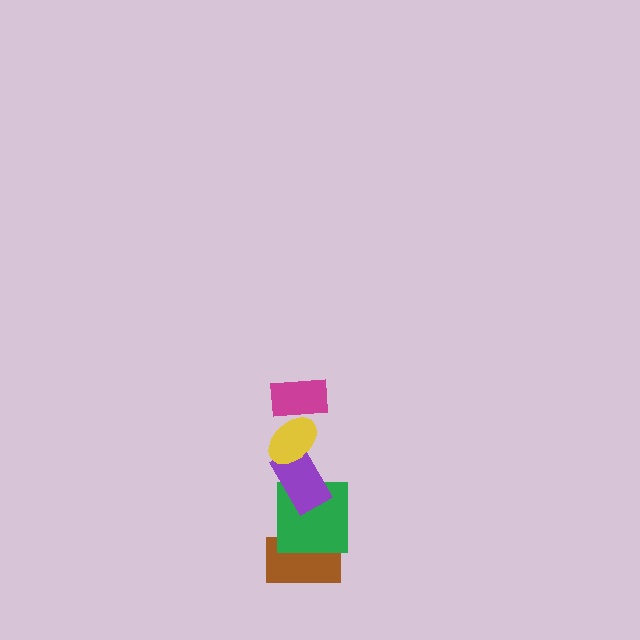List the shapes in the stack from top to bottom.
From top to bottom: the magenta rectangle, the yellow ellipse, the purple rectangle, the green square, the brown rectangle.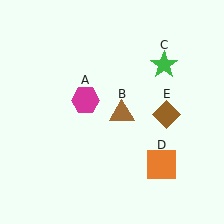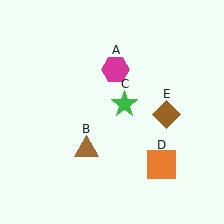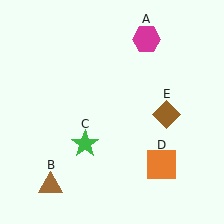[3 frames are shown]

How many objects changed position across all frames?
3 objects changed position: magenta hexagon (object A), brown triangle (object B), green star (object C).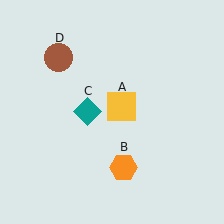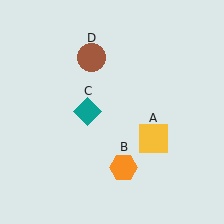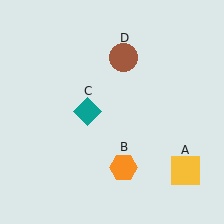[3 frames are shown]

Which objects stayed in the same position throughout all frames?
Orange hexagon (object B) and teal diamond (object C) remained stationary.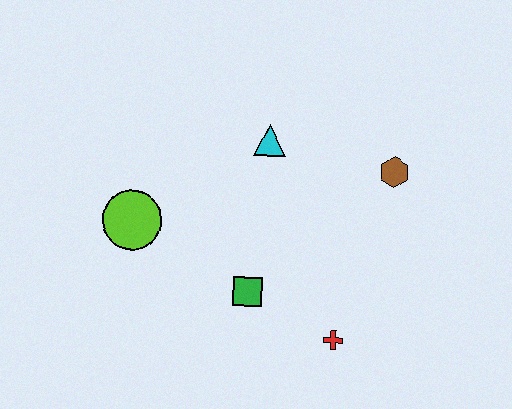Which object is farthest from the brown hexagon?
The lime circle is farthest from the brown hexagon.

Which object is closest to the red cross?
The green square is closest to the red cross.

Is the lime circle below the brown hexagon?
Yes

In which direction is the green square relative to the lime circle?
The green square is to the right of the lime circle.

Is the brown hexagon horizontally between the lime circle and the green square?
No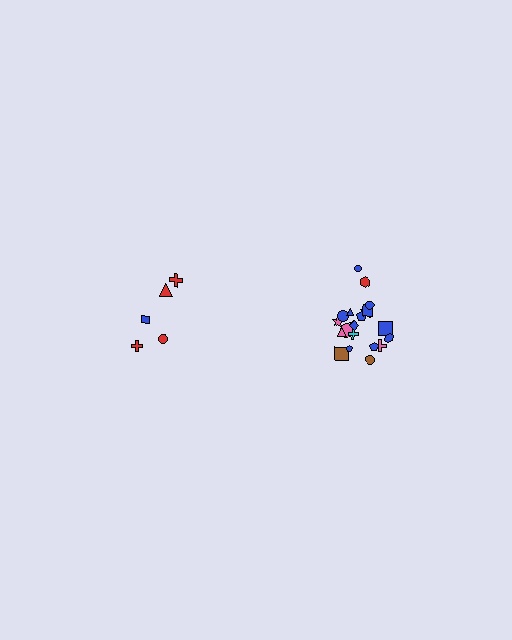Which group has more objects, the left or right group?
The right group.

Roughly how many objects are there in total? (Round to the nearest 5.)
Roughly 25 objects in total.